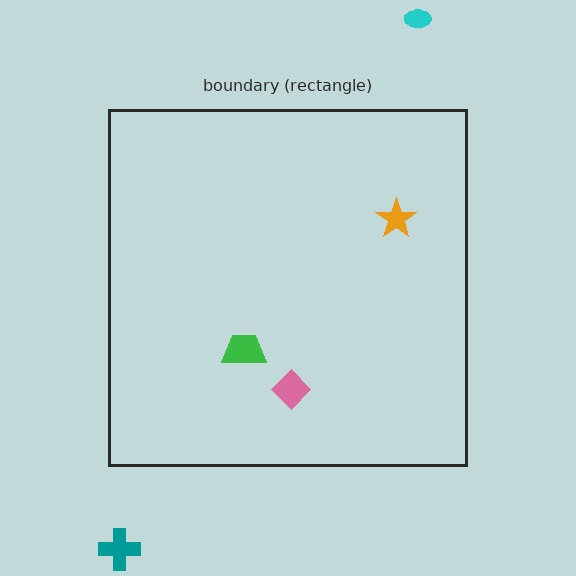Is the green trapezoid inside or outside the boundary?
Inside.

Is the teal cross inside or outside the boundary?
Outside.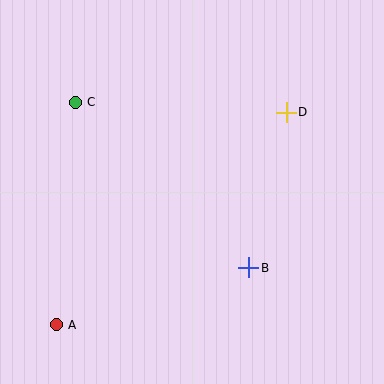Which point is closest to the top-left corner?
Point C is closest to the top-left corner.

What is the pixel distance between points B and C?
The distance between B and C is 240 pixels.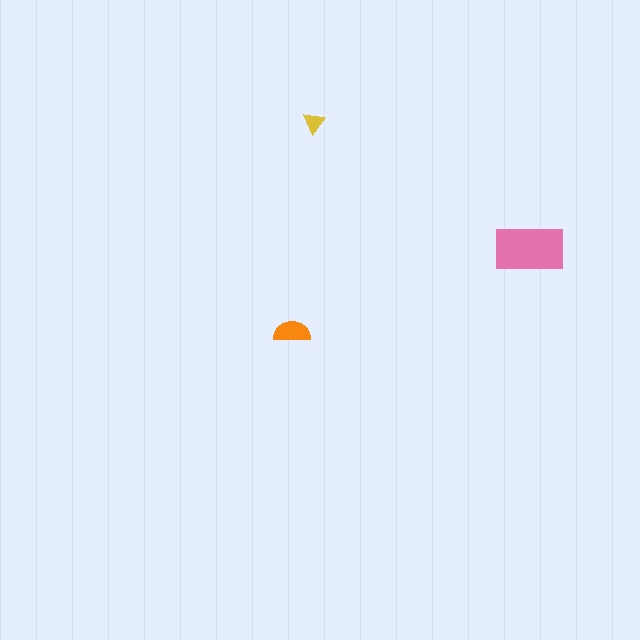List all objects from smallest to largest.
The yellow triangle, the orange semicircle, the pink rectangle.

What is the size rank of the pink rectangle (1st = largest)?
1st.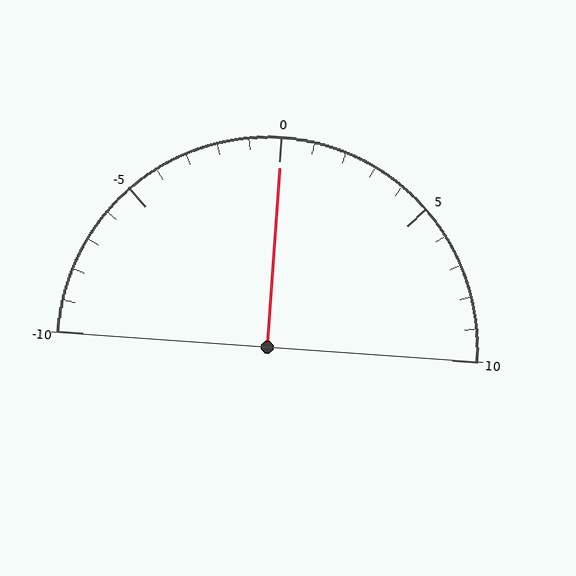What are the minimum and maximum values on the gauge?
The gauge ranges from -10 to 10.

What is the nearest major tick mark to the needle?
The nearest major tick mark is 0.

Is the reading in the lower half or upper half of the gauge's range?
The reading is in the upper half of the range (-10 to 10).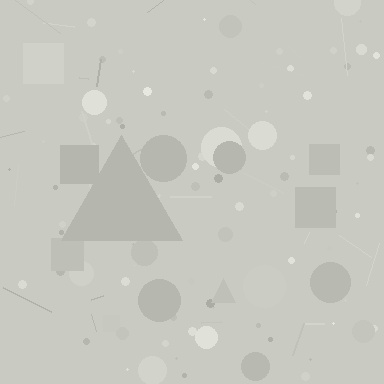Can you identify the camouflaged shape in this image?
The camouflaged shape is a triangle.